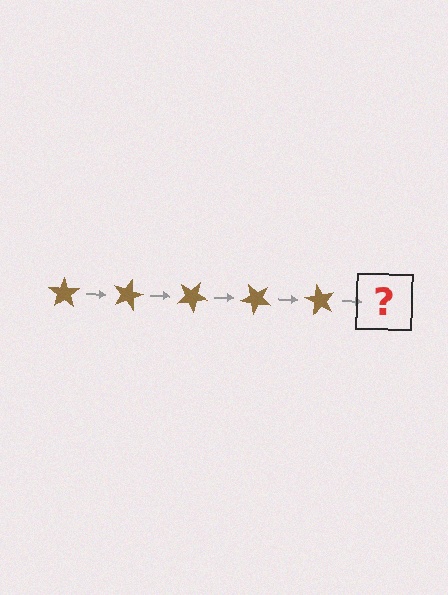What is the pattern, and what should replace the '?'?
The pattern is that the star rotates 15 degrees each step. The '?' should be a brown star rotated 75 degrees.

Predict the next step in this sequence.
The next step is a brown star rotated 75 degrees.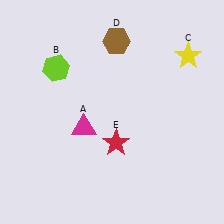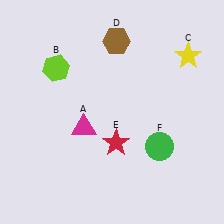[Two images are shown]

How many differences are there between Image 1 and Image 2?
There is 1 difference between the two images.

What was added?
A green circle (F) was added in Image 2.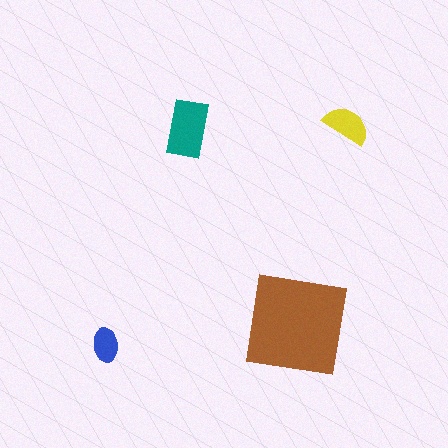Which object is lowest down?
The blue ellipse is bottommost.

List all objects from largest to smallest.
The brown square, the teal rectangle, the yellow semicircle, the blue ellipse.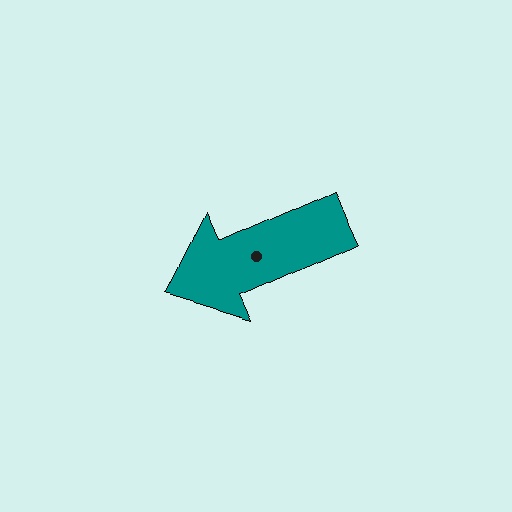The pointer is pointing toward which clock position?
Roughly 8 o'clock.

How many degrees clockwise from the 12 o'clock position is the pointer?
Approximately 246 degrees.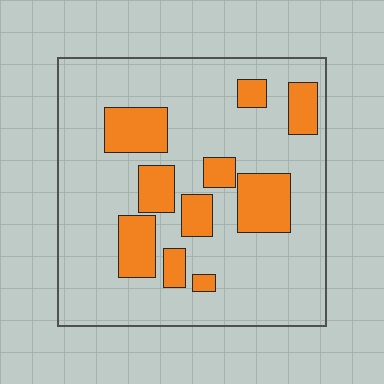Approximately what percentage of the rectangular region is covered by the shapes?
Approximately 25%.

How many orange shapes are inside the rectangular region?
10.